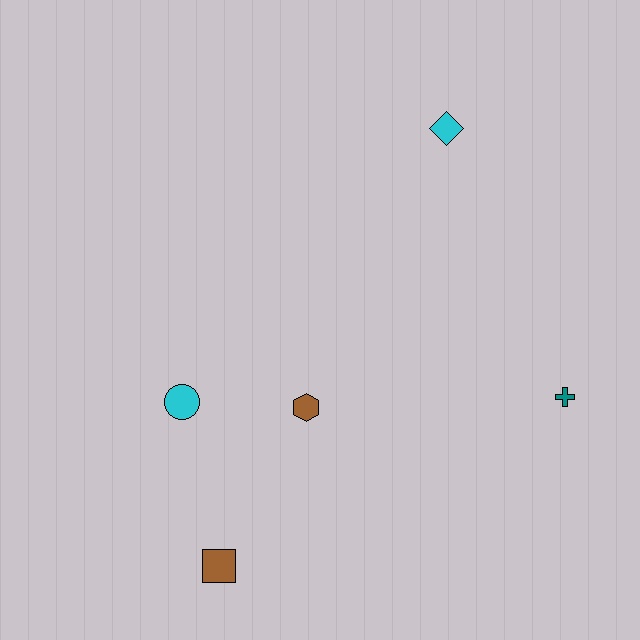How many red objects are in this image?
There are no red objects.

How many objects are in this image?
There are 5 objects.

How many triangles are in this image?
There are no triangles.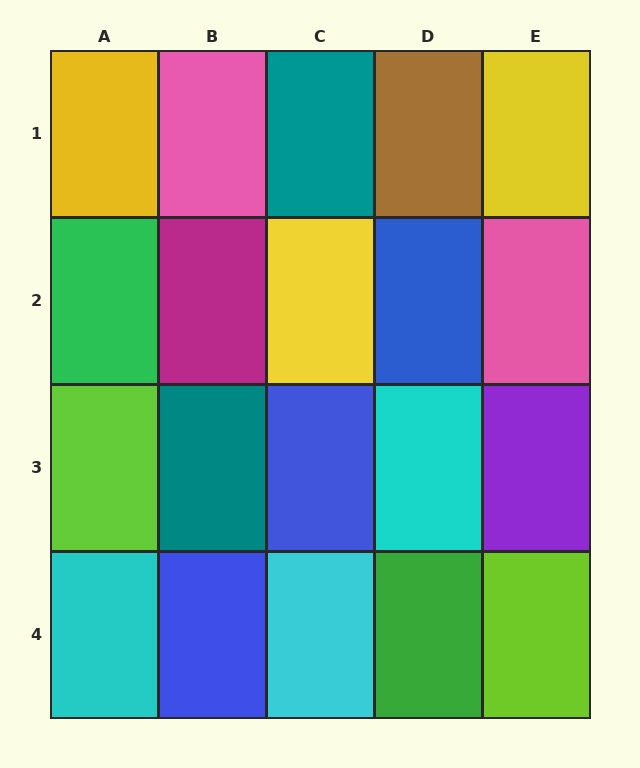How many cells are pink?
2 cells are pink.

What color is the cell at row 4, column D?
Green.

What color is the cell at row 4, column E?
Lime.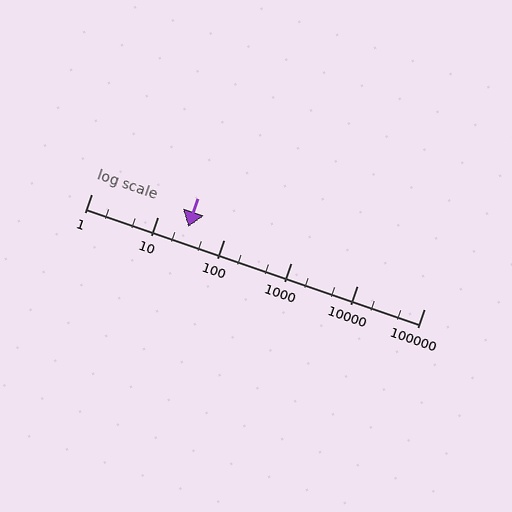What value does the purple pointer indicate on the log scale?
The pointer indicates approximately 29.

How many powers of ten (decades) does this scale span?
The scale spans 5 decades, from 1 to 100000.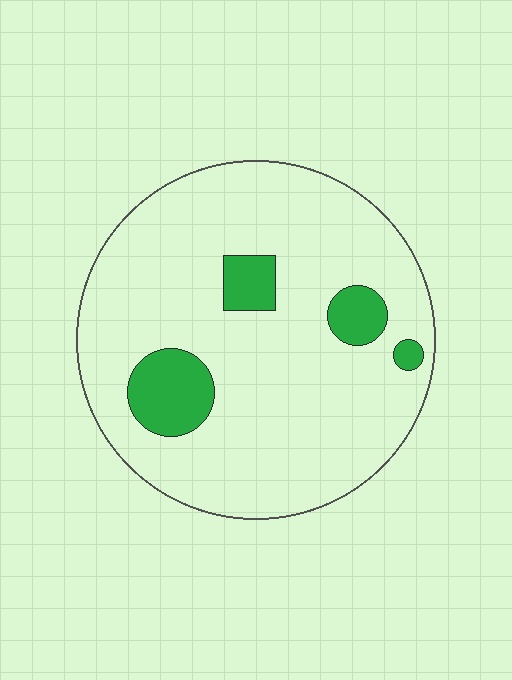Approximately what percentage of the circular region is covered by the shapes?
Approximately 15%.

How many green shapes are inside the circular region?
4.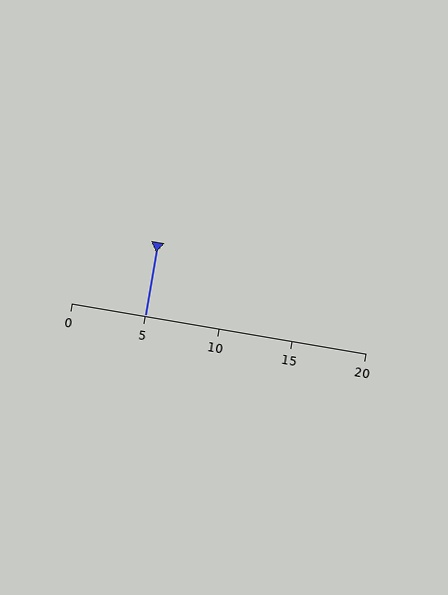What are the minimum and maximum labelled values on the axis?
The axis runs from 0 to 20.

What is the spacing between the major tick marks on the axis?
The major ticks are spaced 5 apart.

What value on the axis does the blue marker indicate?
The marker indicates approximately 5.